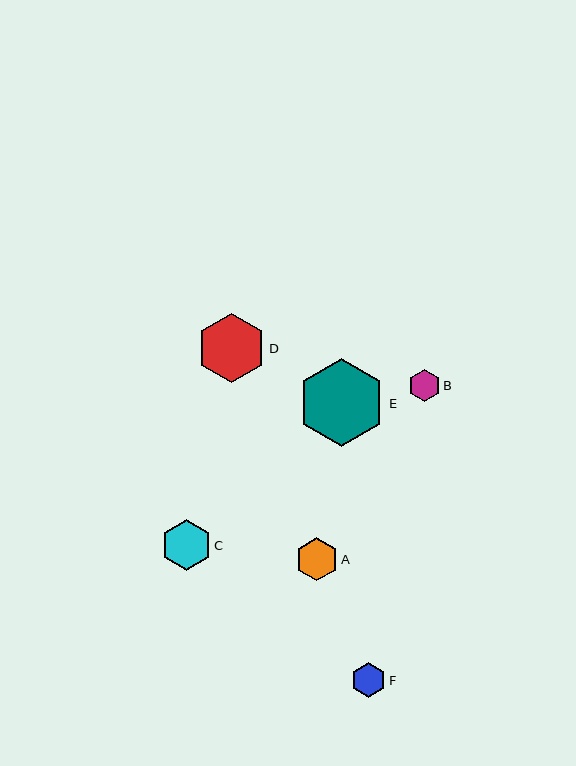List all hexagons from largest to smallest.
From largest to smallest: E, D, C, A, F, B.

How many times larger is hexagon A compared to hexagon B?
Hexagon A is approximately 1.4 times the size of hexagon B.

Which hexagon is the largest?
Hexagon E is the largest with a size of approximately 88 pixels.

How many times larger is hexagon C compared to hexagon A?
Hexagon C is approximately 1.2 times the size of hexagon A.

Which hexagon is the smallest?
Hexagon B is the smallest with a size of approximately 31 pixels.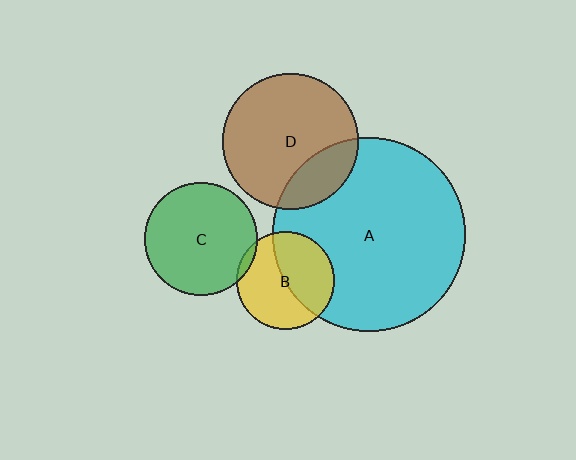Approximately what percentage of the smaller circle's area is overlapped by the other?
Approximately 20%.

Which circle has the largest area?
Circle A (cyan).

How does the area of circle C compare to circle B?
Approximately 1.3 times.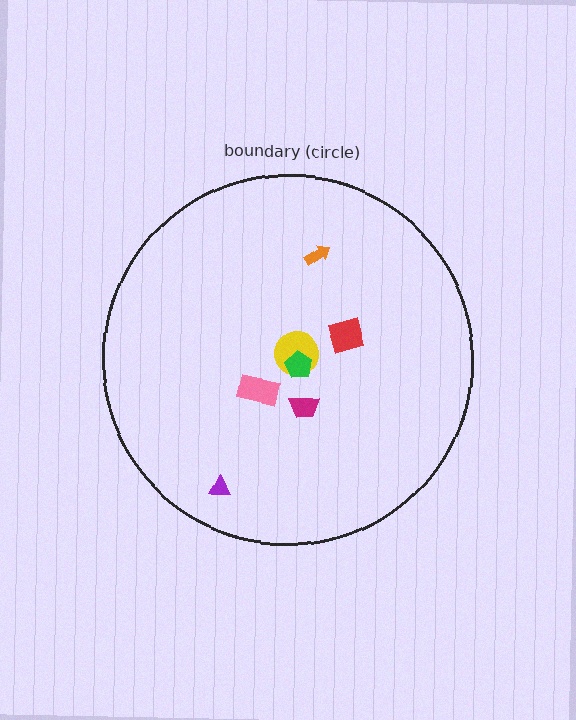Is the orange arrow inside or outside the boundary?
Inside.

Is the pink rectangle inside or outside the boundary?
Inside.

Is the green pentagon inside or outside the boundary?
Inside.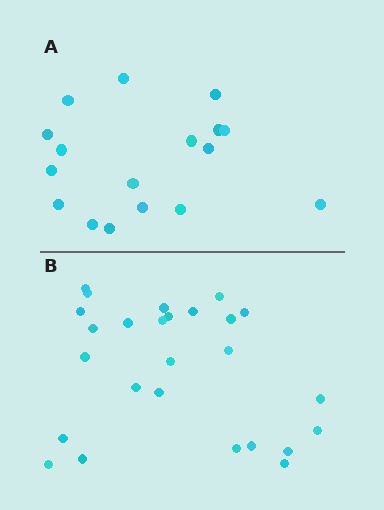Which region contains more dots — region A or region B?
Region B (the bottom region) has more dots.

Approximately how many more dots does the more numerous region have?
Region B has roughly 8 or so more dots than region A.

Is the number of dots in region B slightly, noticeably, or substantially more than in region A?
Region B has substantially more. The ratio is roughly 1.5 to 1.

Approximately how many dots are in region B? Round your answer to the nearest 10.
About 30 dots. (The exact count is 26, which rounds to 30.)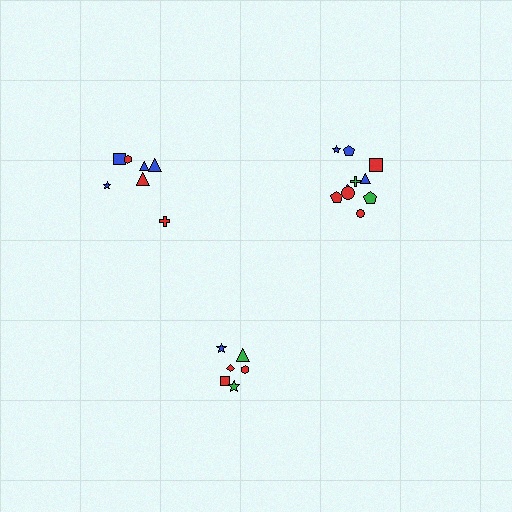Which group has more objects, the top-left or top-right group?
The top-right group.